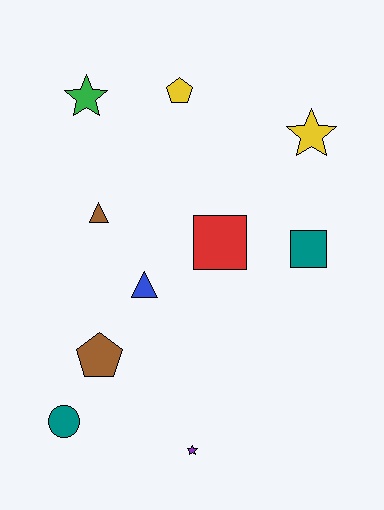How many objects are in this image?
There are 10 objects.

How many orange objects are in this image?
There are no orange objects.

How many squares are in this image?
There are 2 squares.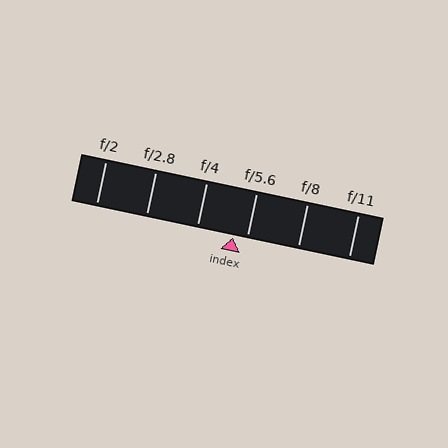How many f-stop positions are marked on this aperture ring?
There are 6 f-stop positions marked.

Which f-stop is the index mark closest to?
The index mark is closest to f/5.6.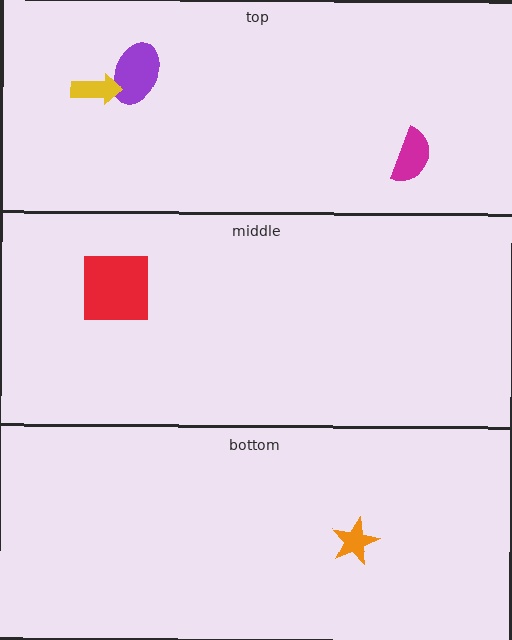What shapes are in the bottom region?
The orange star.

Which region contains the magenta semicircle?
The top region.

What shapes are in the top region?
The purple ellipse, the magenta semicircle, the yellow arrow.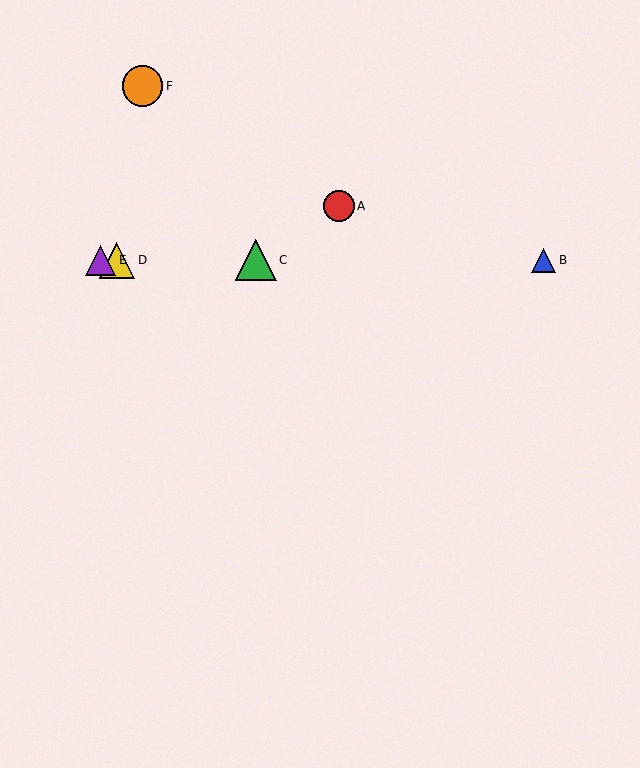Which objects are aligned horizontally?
Objects B, C, D, E are aligned horizontally.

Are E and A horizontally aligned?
No, E is at y≈260 and A is at y≈206.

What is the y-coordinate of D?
Object D is at y≈260.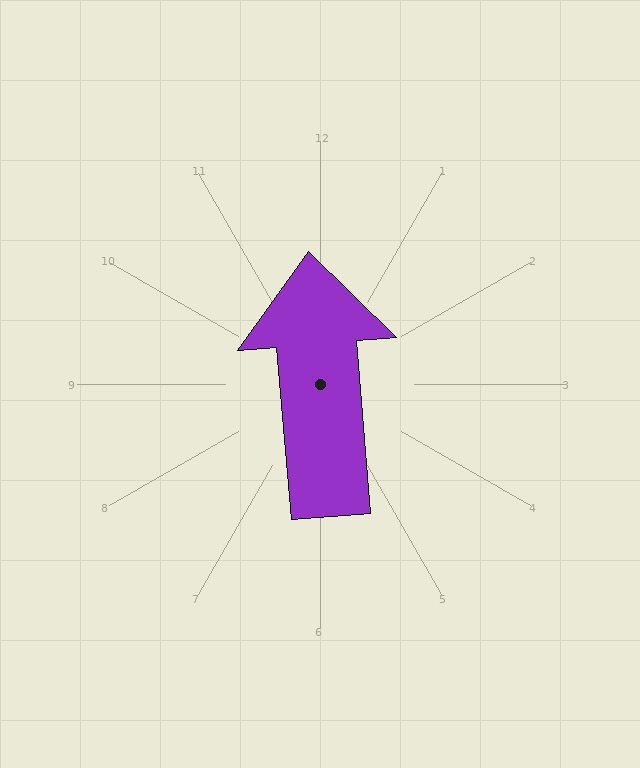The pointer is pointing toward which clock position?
Roughly 12 o'clock.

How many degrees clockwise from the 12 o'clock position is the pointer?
Approximately 355 degrees.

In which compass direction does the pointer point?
North.